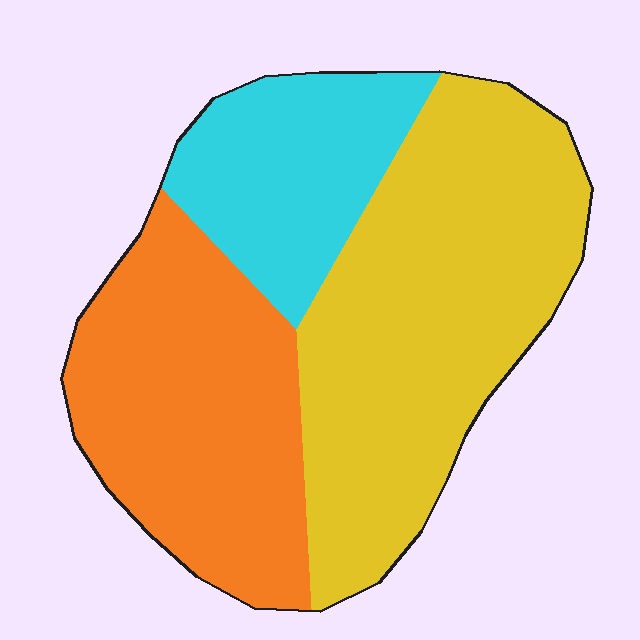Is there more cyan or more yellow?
Yellow.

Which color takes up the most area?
Yellow, at roughly 45%.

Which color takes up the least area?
Cyan, at roughly 20%.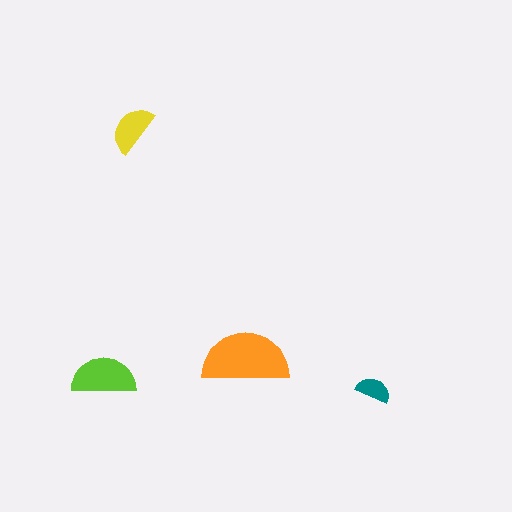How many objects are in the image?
There are 4 objects in the image.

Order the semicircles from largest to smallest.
the orange one, the lime one, the yellow one, the teal one.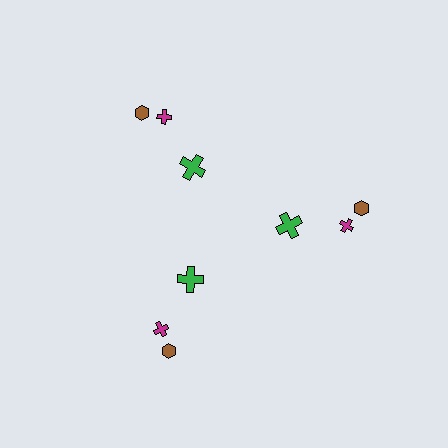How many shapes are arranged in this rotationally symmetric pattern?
There are 9 shapes, arranged in 3 groups of 3.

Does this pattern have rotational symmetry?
Yes, this pattern has 3-fold rotational symmetry. It looks the same after rotating 120 degrees around the center.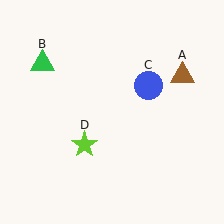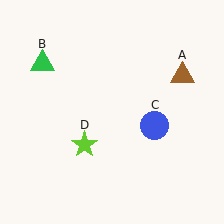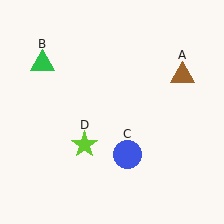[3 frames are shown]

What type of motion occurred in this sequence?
The blue circle (object C) rotated clockwise around the center of the scene.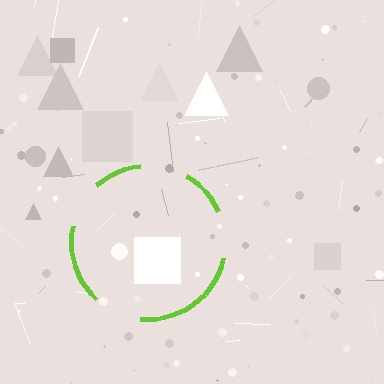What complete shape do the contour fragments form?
The contour fragments form a circle.